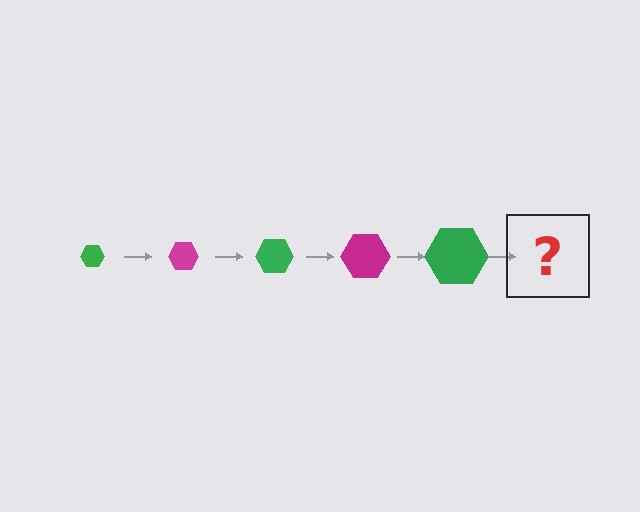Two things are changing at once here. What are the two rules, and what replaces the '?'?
The two rules are that the hexagon grows larger each step and the color cycles through green and magenta. The '?' should be a magenta hexagon, larger than the previous one.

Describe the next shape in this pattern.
It should be a magenta hexagon, larger than the previous one.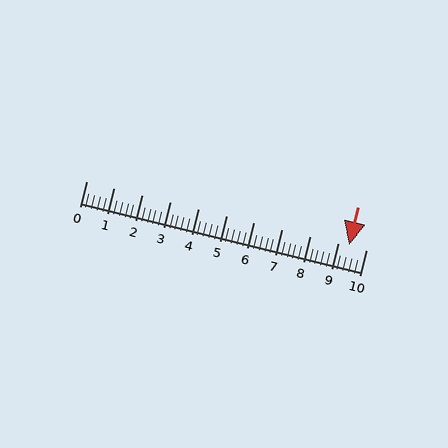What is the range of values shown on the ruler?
The ruler shows values from 0 to 10.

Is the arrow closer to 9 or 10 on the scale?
The arrow is closer to 9.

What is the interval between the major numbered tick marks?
The major tick marks are spaced 1 units apart.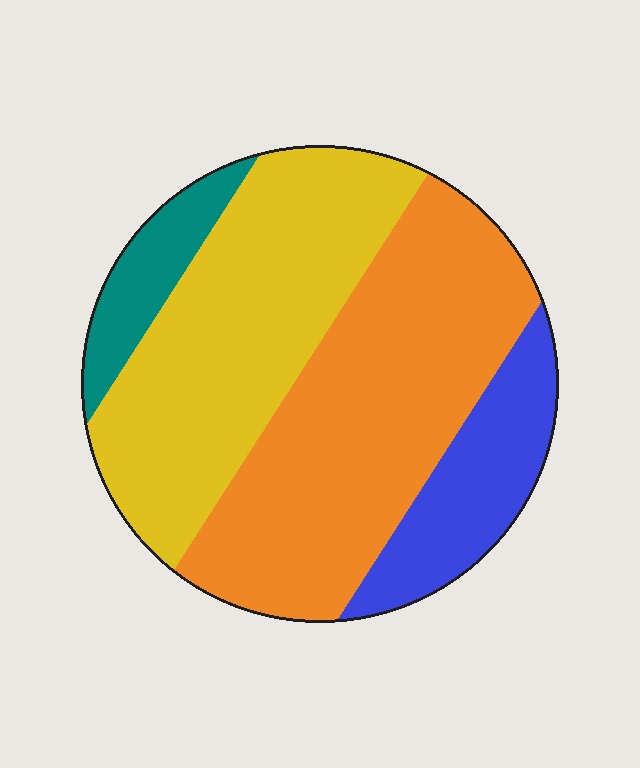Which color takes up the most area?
Orange, at roughly 40%.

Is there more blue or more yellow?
Yellow.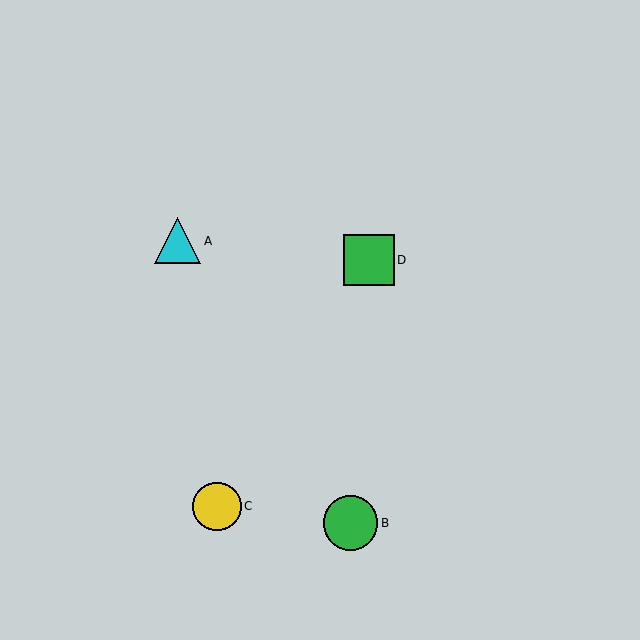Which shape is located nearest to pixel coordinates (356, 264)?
The green square (labeled D) at (369, 260) is nearest to that location.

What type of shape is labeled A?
Shape A is a cyan triangle.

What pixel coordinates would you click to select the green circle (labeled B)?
Click at (350, 523) to select the green circle B.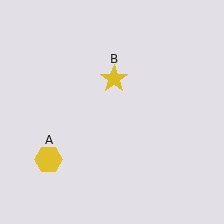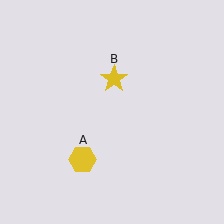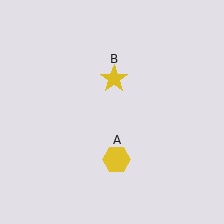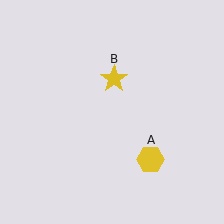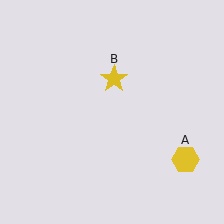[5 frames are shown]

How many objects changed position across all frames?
1 object changed position: yellow hexagon (object A).